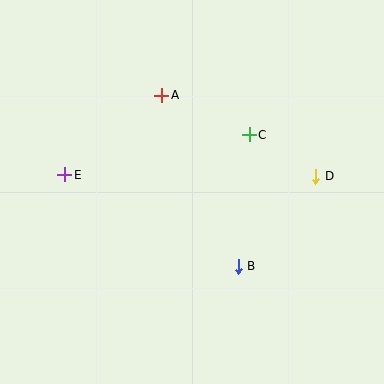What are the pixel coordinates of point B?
Point B is at (238, 266).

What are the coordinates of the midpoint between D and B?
The midpoint between D and B is at (277, 221).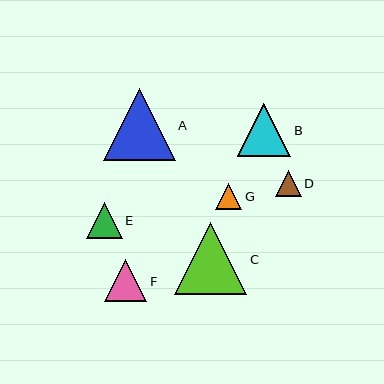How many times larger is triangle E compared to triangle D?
Triangle E is approximately 1.4 times the size of triangle D.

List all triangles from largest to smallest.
From largest to smallest: C, A, B, F, E, G, D.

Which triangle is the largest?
Triangle C is the largest with a size of approximately 72 pixels.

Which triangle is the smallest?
Triangle D is the smallest with a size of approximately 26 pixels.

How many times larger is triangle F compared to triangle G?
Triangle F is approximately 1.6 times the size of triangle G.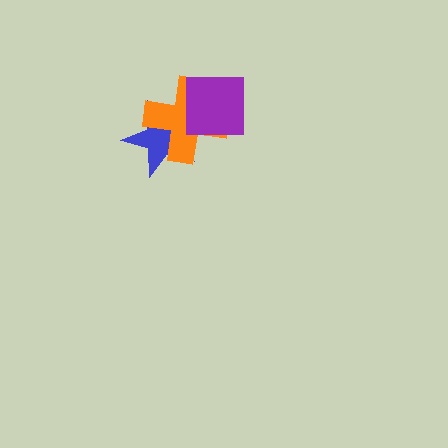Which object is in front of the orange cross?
The purple square is in front of the orange cross.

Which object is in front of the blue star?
The orange cross is in front of the blue star.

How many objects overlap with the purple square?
1 object overlaps with the purple square.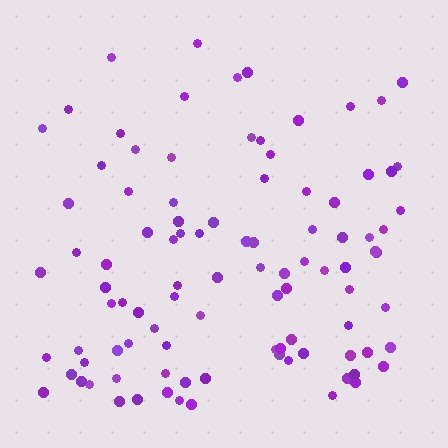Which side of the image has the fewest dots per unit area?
The top.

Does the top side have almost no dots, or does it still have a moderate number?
Still a moderate number, just noticeably fewer than the bottom.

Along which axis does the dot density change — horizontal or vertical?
Vertical.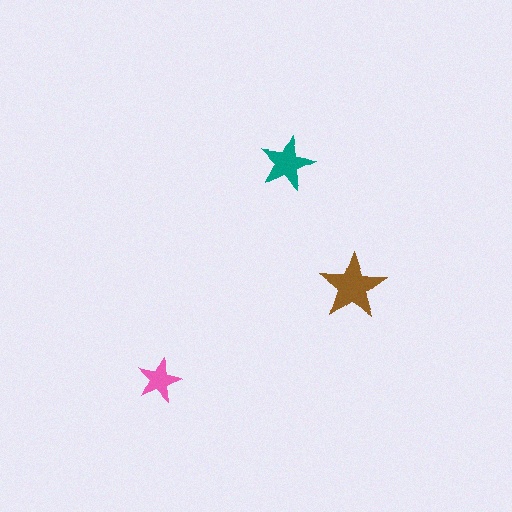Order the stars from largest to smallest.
the brown one, the teal one, the pink one.